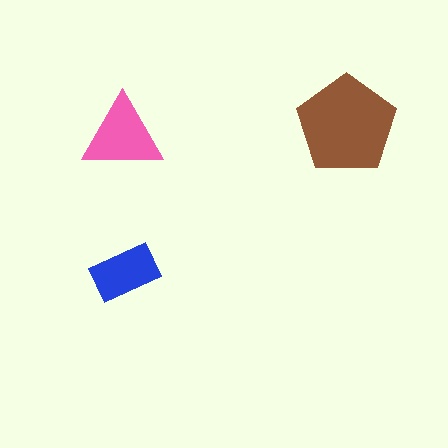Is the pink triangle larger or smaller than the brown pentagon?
Smaller.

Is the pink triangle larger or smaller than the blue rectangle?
Larger.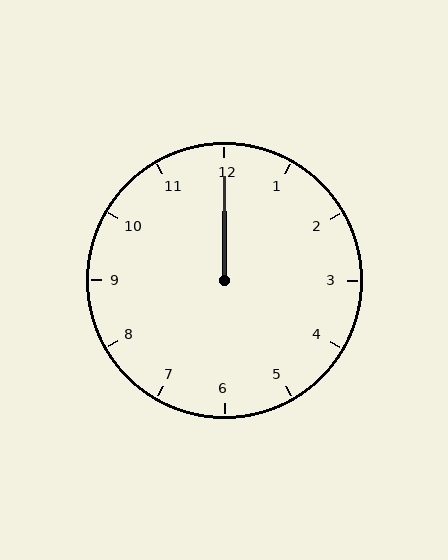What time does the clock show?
12:00.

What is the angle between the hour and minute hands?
Approximately 0 degrees.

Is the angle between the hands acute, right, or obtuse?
It is acute.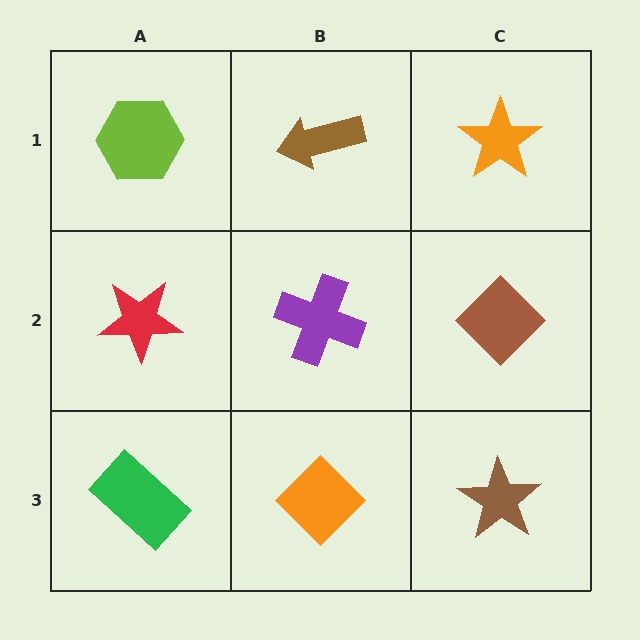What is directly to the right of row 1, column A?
A brown arrow.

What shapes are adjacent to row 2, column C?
An orange star (row 1, column C), a brown star (row 3, column C), a purple cross (row 2, column B).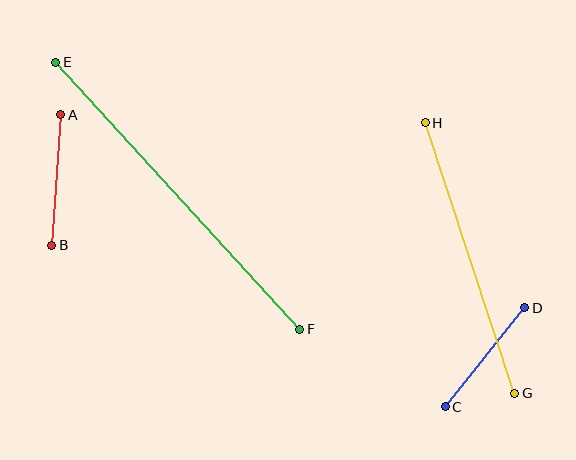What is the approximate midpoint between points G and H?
The midpoint is at approximately (470, 258) pixels.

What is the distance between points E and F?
The distance is approximately 362 pixels.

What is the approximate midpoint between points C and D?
The midpoint is at approximately (485, 357) pixels.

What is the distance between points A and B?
The distance is approximately 131 pixels.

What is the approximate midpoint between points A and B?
The midpoint is at approximately (56, 180) pixels.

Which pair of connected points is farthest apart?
Points E and F are farthest apart.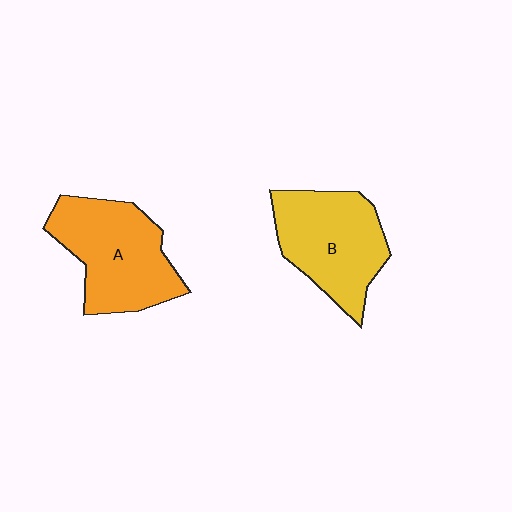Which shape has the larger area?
Shape A (orange).